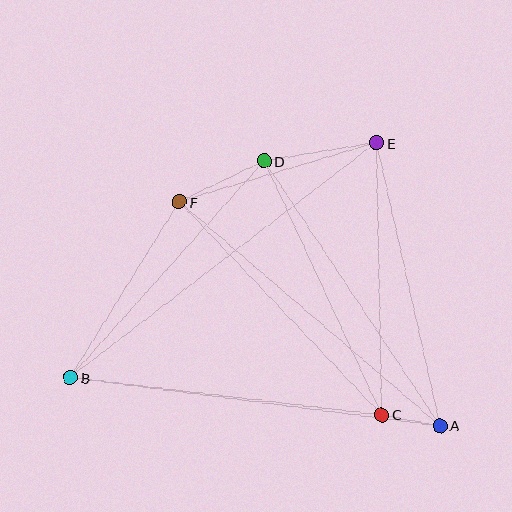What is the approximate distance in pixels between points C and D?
The distance between C and D is approximately 280 pixels.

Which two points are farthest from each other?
Points B and E are farthest from each other.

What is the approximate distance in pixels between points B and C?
The distance between B and C is approximately 314 pixels.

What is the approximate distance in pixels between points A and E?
The distance between A and E is approximately 290 pixels.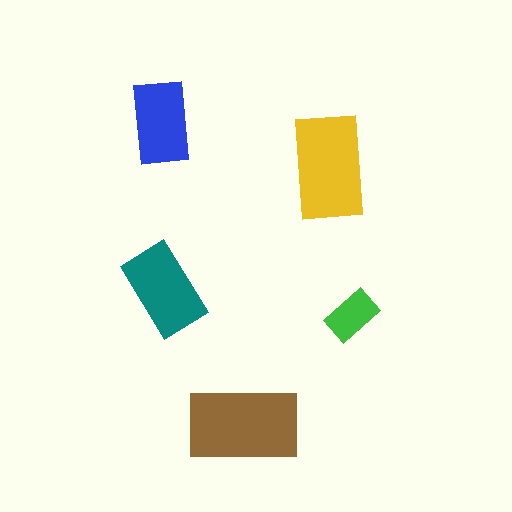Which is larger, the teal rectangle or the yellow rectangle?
The yellow one.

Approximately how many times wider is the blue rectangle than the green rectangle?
About 1.5 times wider.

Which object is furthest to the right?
The green rectangle is rightmost.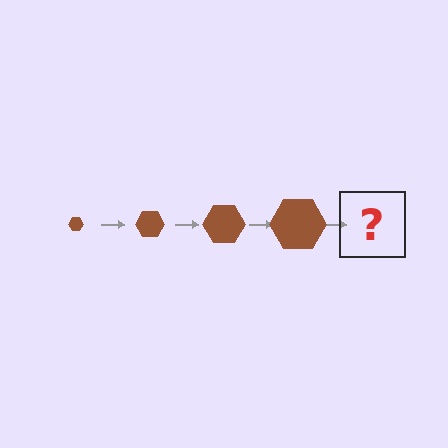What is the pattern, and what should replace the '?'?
The pattern is that the hexagon gets progressively larger each step. The '?' should be a brown hexagon, larger than the previous one.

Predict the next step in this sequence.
The next step is a brown hexagon, larger than the previous one.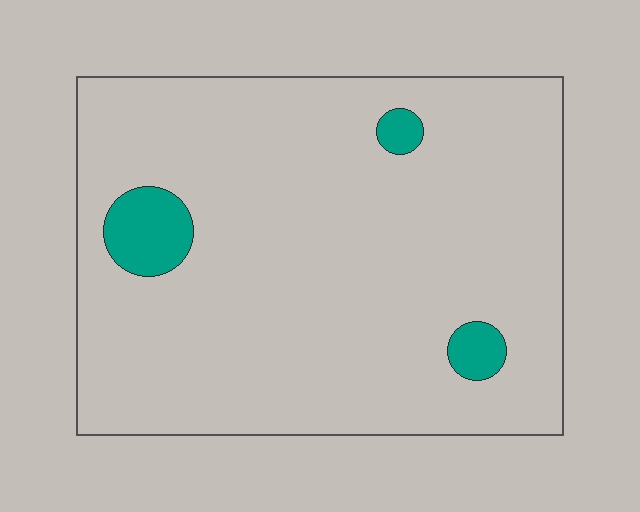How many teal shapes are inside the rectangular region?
3.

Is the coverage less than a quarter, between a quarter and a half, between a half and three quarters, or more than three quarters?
Less than a quarter.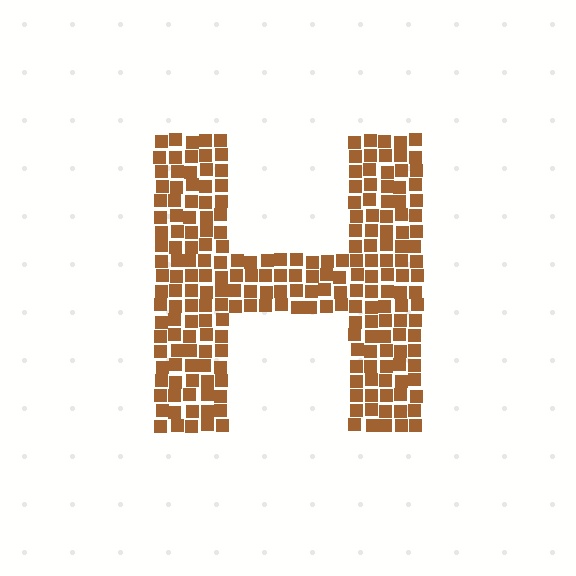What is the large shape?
The large shape is the letter H.